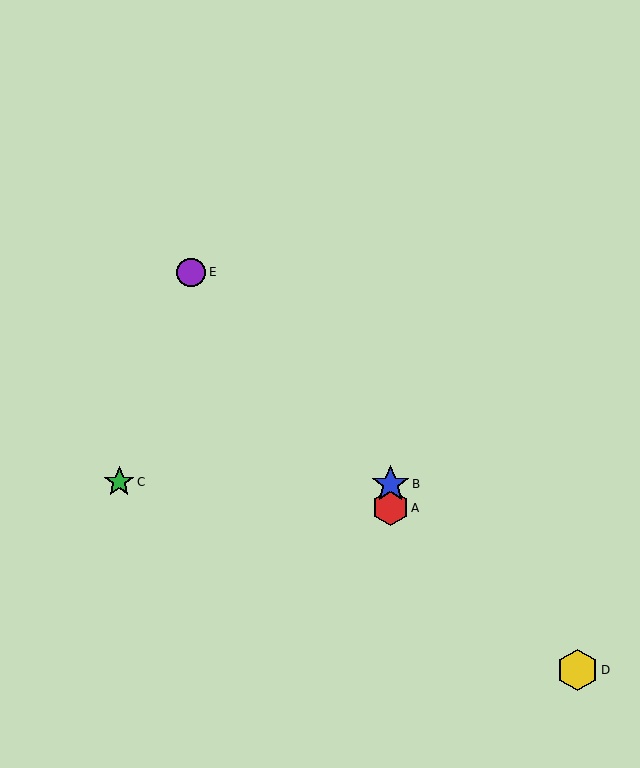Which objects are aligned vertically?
Objects A, B are aligned vertically.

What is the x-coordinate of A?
Object A is at x≈390.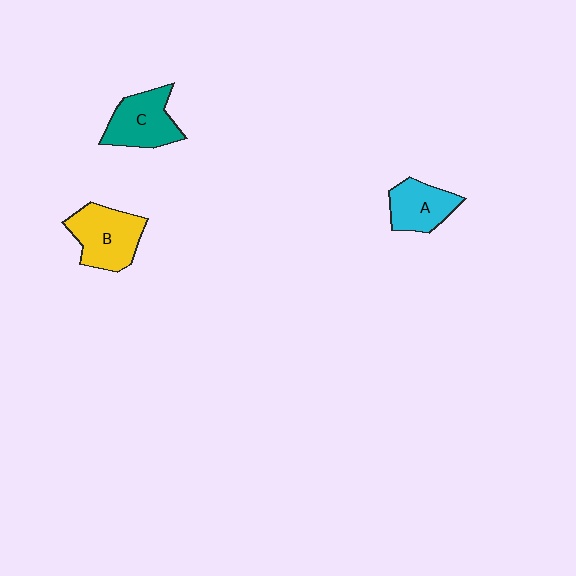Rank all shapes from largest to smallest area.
From largest to smallest: B (yellow), C (teal), A (cyan).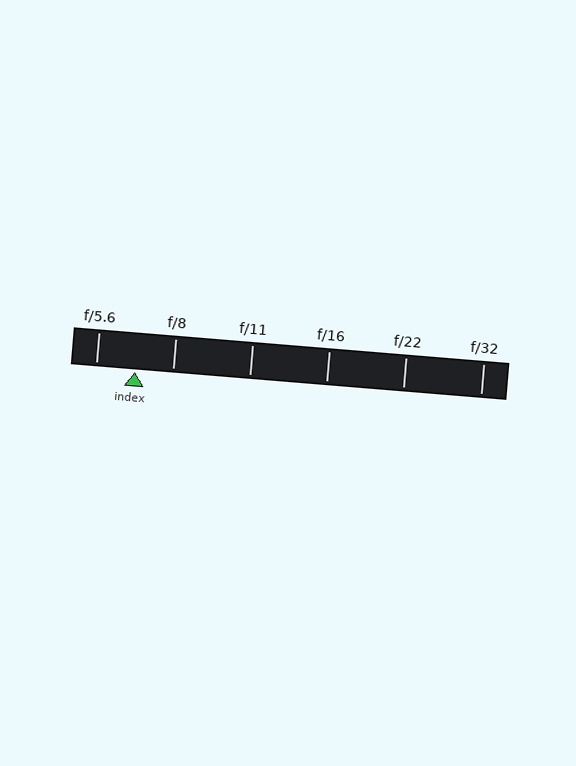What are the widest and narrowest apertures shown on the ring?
The widest aperture shown is f/5.6 and the narrowest is f/32.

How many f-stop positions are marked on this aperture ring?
There are 6 f-stop positions marked.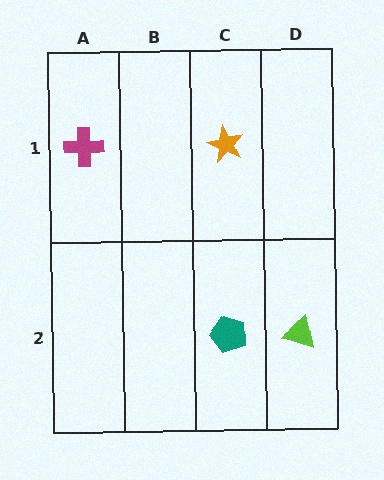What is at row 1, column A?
A magenta cross.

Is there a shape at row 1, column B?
No, that cell is empty.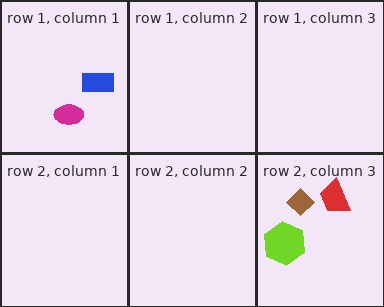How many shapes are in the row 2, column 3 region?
4.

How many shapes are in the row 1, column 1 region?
2.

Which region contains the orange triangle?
The row 2, column 3 region.